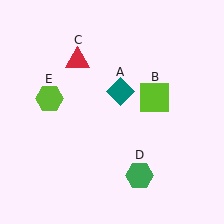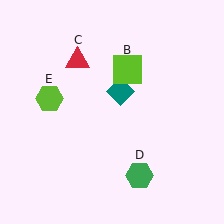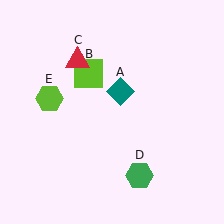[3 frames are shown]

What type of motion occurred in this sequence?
The lime square (object B) rotated counterclockwise around the center of the scene.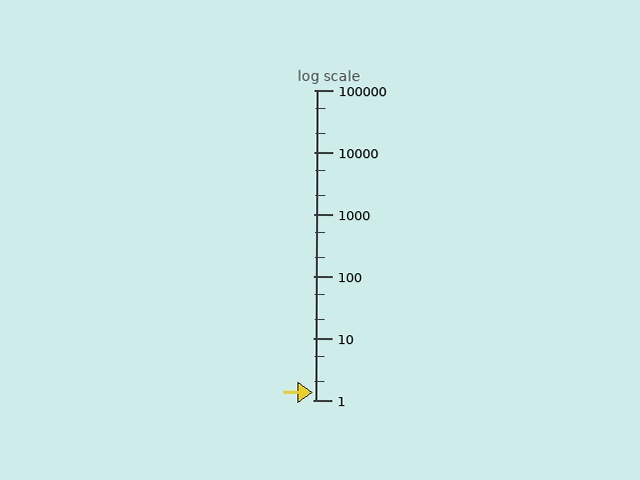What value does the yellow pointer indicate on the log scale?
The pointer indicates approximately 1.3.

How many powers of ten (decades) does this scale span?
The scale spans 5 decades, from 1 to 100000.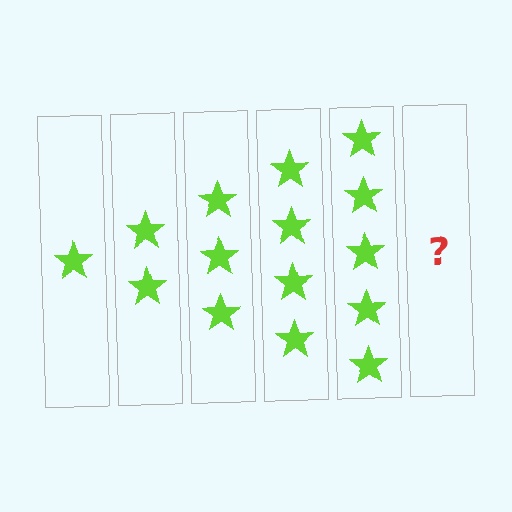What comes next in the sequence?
The next element should be 6 stars.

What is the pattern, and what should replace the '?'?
The pattern is that each step adds one more star. The '?' should be 6 stars.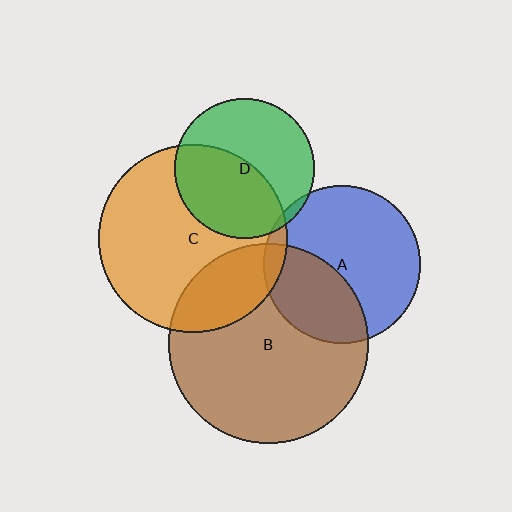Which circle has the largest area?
Circle B (brown).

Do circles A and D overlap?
Yes.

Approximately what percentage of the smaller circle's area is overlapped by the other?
Approximately 5%.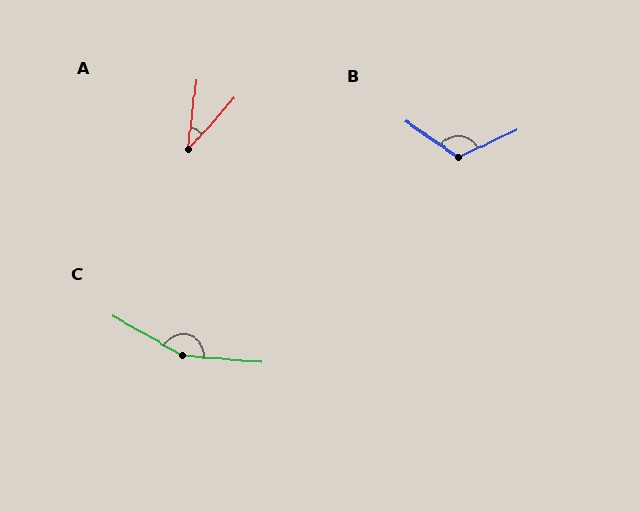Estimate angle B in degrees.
Approximately 120 degrees.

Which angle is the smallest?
A, at approximately 35 degrees.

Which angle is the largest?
C, at approximately 155 degrees.